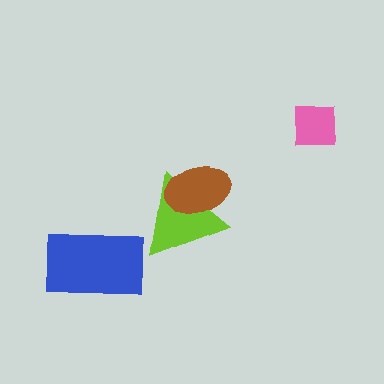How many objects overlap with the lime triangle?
1 object overlaps with the lime triangle.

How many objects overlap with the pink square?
0 objects overlap with the pink square.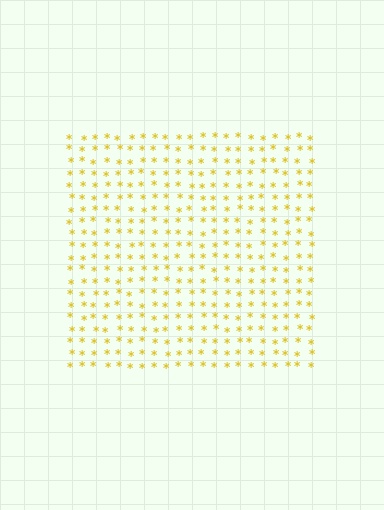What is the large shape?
The large shape is a square.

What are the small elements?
The small elements are asterisks.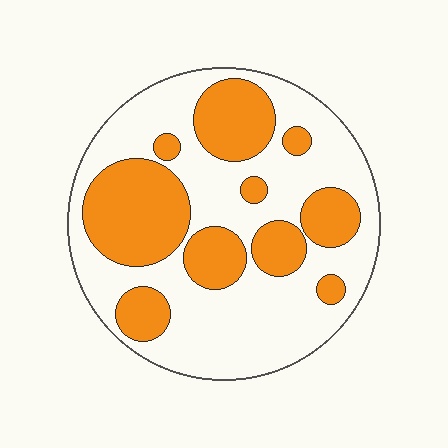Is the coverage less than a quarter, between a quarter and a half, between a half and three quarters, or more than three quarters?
Between a quarter and a half.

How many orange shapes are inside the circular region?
10.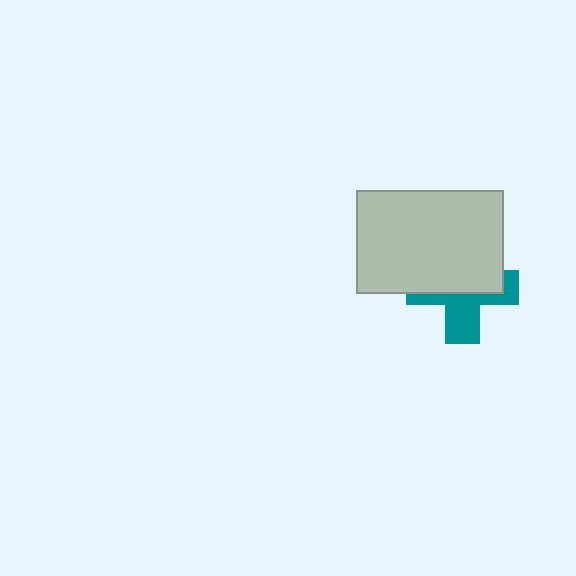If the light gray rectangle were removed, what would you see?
You would see the complete teal cross.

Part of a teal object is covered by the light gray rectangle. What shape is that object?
It is a cross.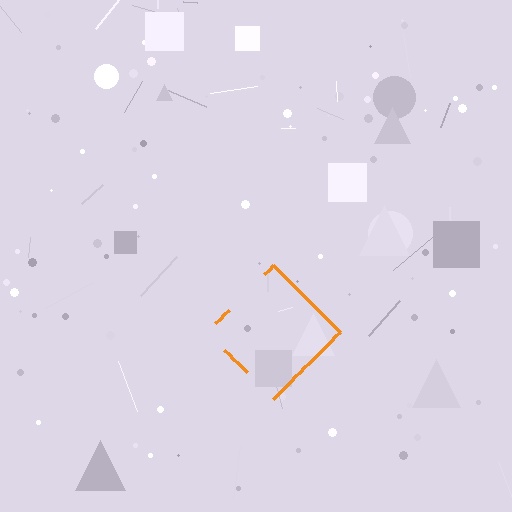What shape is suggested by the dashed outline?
The dashed outline suggests a diamond.